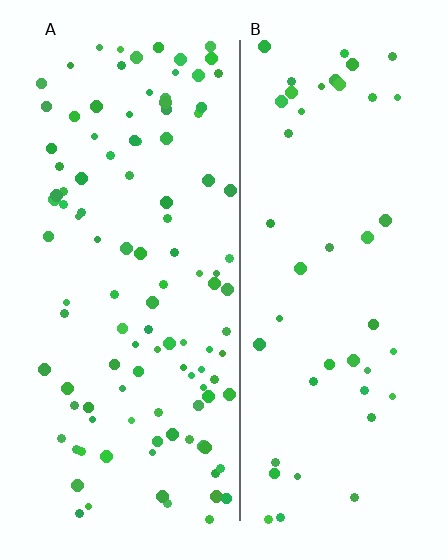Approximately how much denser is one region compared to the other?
Approximately 2.4× — region A over region B.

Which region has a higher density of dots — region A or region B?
A (the left).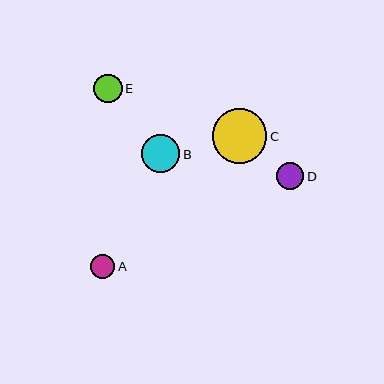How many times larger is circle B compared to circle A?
Circle B is approximately 1.6 times the size of circle A.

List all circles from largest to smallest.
From largest to smallest: C, B, E, D, A.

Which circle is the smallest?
Circle A is the smallest with a size of approximately 24 pixels.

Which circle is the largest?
Circle C is the largest with a size of approximately 54 pixels.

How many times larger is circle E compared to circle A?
Circle E is approximately 1.2 times the size of circle A.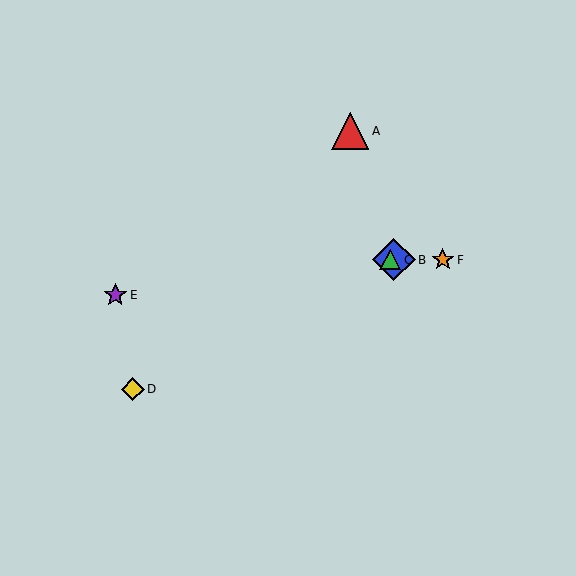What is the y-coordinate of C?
Object C is at y≈260.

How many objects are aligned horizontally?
3 objects (B, C, F) are aligned horizontally.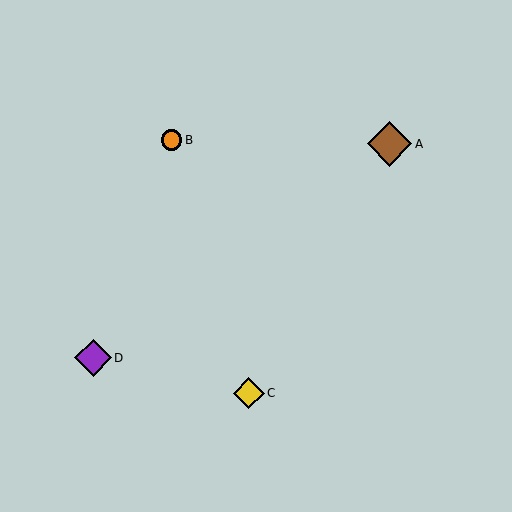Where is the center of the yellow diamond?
The center of the yellow diamond is at (249, 393).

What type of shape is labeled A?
Shape A is a brown diamond.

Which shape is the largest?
The brown diamond (labeled A) is the largest.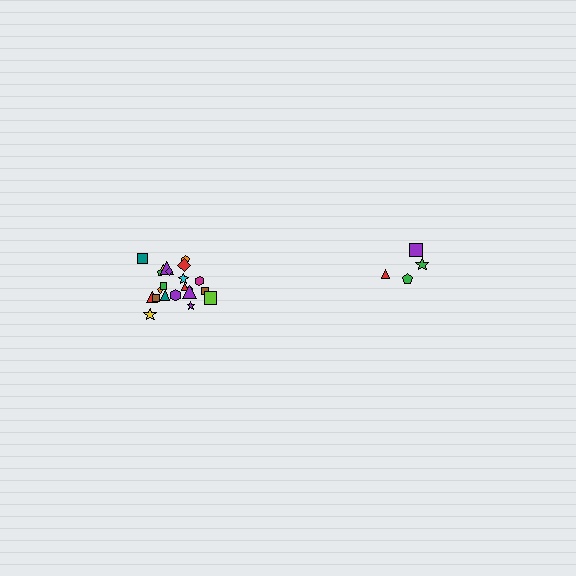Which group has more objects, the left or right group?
The left group.